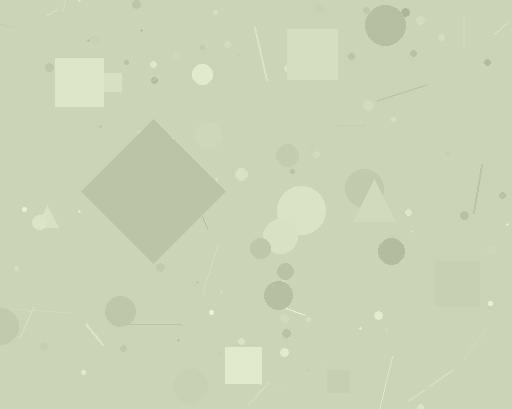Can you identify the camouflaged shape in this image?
The camouflaged shape is a diamond.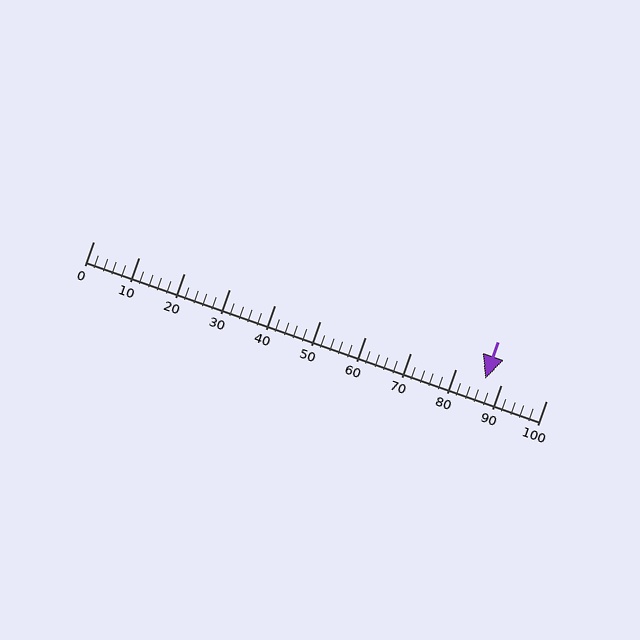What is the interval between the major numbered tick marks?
The major tick marks are spaced 10 units apart.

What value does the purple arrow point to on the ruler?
The purple arrow points to approximately 86.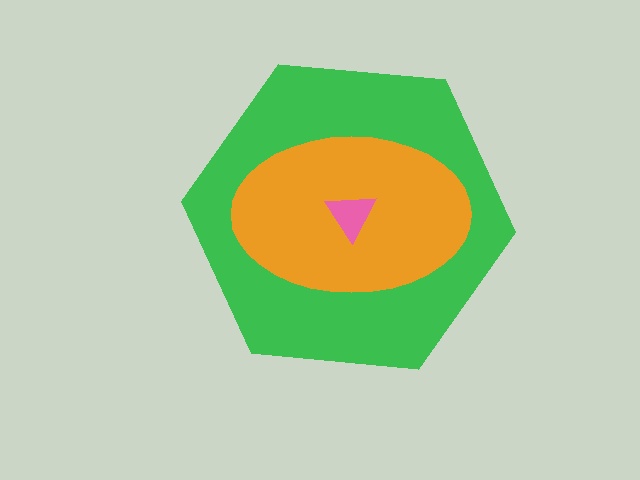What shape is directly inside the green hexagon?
The orange ellipse.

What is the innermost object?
The pink triangle.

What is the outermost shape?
The green hexagon.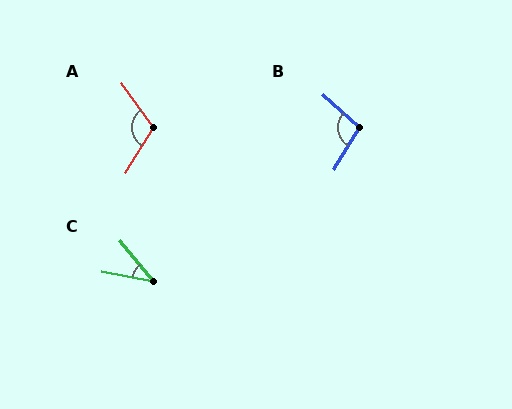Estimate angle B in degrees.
Approximately 100 degrees.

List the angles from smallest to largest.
C (40°), B (100°), A (113°).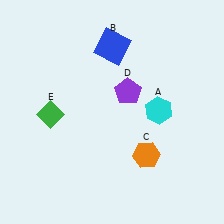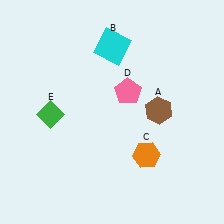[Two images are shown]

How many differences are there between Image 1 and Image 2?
There are 3 differences between the two images.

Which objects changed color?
A changed from cyan to brown. B changed from blue to cyan. D changed from purple to pink.